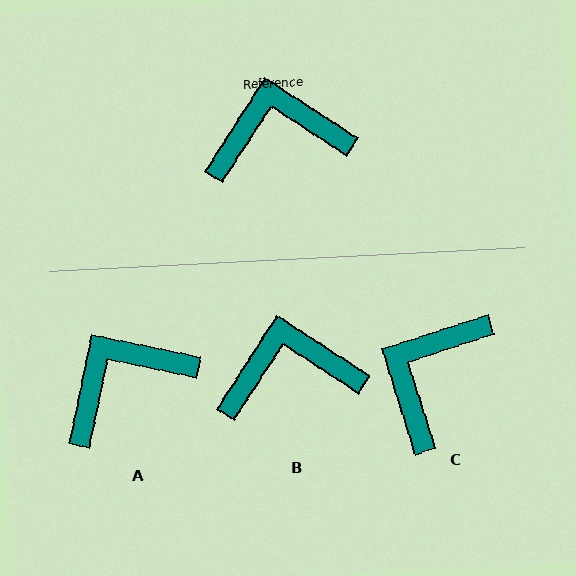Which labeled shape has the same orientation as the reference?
B.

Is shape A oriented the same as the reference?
No, it is off by about 21 degrees.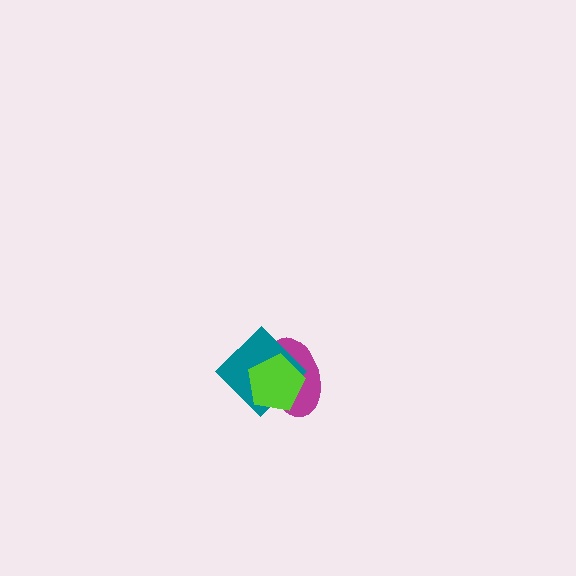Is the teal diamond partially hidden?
Yes, it is partially covered by another shape.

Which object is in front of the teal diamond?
The lime pentagon is in front of the teal diamond.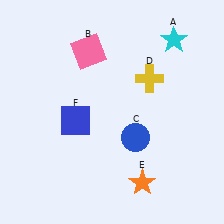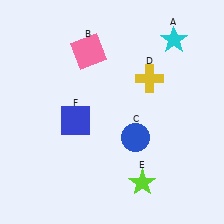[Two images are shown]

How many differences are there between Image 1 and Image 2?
There is 1 difference between the two images.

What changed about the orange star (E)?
In Image 1, E is orange. In Image 2, it changed to lime.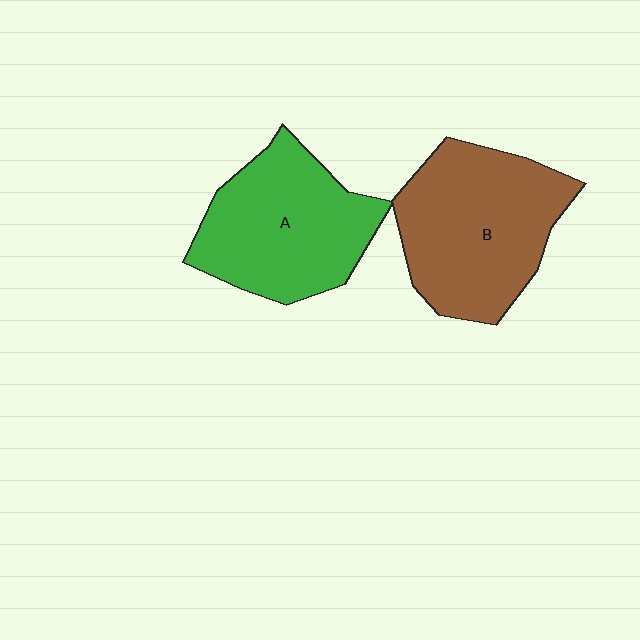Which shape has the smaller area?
Shape A (green).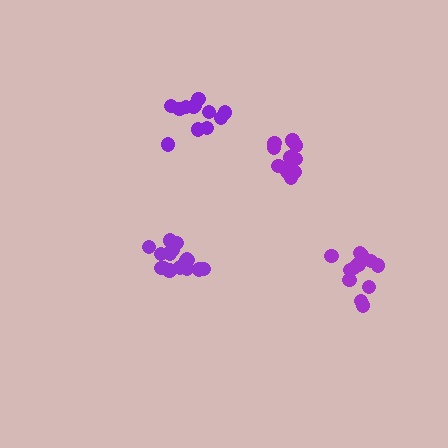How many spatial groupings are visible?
There are 4 spatial groupings.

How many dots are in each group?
Group 1: 16 dots, Group 2: 12 dots, Group 3: 11 dots, Group 4: 13 dots (52 total).